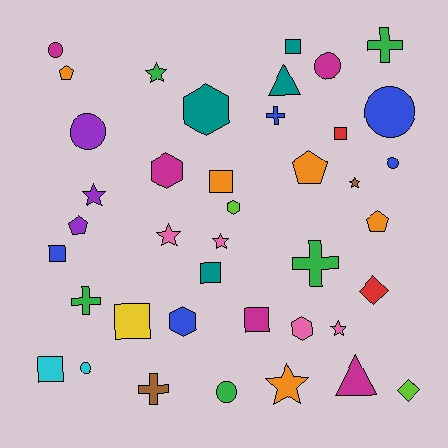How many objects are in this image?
There are 40 objects.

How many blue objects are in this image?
There are 5 blue objects.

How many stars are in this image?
There are 7 stars.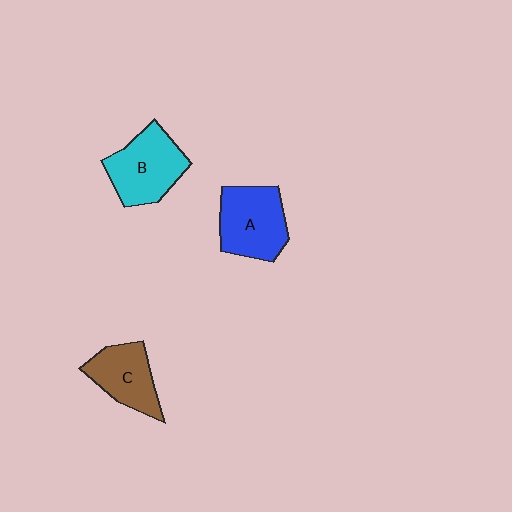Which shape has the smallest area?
Shape C (brown).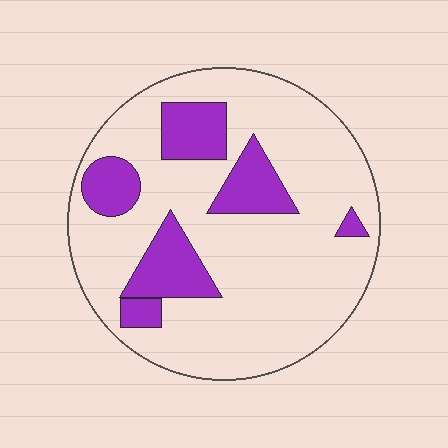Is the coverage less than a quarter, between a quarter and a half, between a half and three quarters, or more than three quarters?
Less than a quarter.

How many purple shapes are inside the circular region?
6.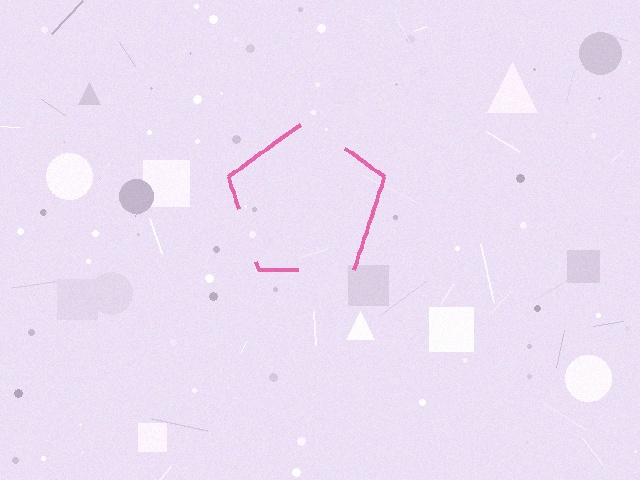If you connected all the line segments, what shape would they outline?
They would outline a pentagon.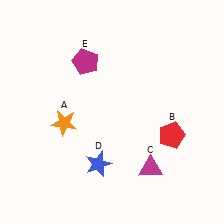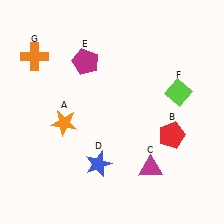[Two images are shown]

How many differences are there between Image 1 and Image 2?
There are 2 differences between the two images.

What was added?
A lime diamond (F), an orange cross (G) were added in Image 2.